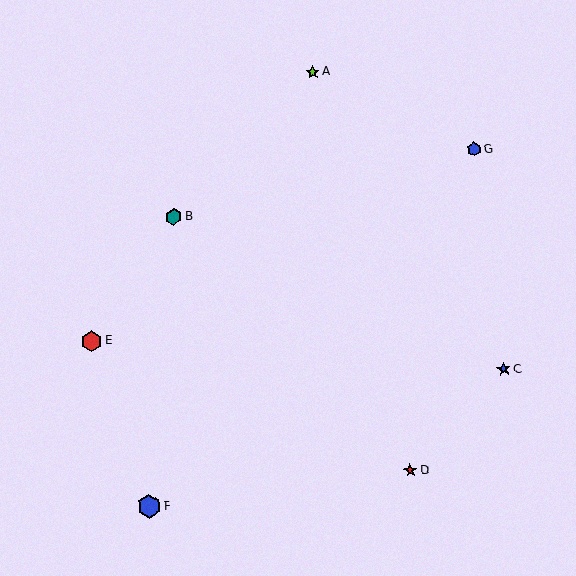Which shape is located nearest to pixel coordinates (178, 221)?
The teal hexagon (labeled B) at (174, 217) is nearest to that location.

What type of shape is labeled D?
Shape D is a red star.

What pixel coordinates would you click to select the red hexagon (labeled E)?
Click at (91, 341) to select the red hexagon E.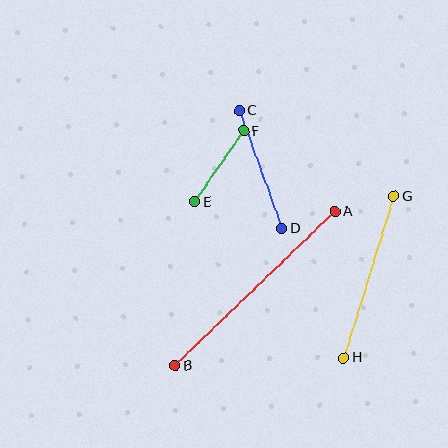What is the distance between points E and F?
The distance is approximately 86 pixels.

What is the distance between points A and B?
The distance is approximately 222 pixels.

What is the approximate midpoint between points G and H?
The midpoint is at approximately (369, 277) pixels.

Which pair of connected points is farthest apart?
Points A and B are farthest apart.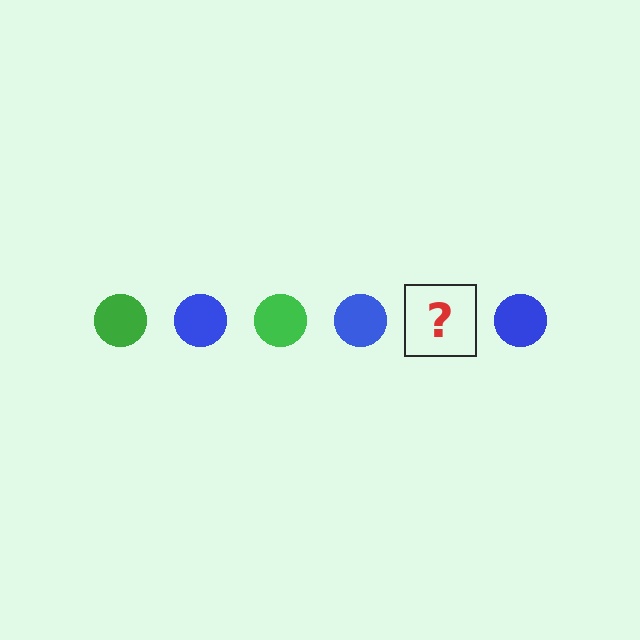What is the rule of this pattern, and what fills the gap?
The rule is that the pattern cycles through green, blue circles. The gap should be filled with a green circle.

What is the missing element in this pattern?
The missing element is a green circle.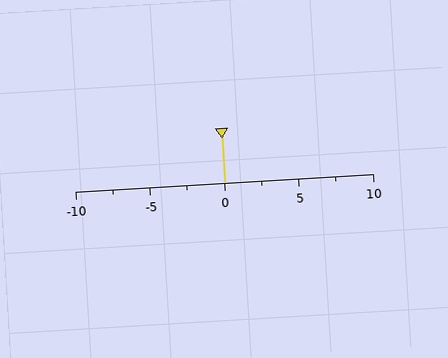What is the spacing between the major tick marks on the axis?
The major ticks are spaced 5 apart.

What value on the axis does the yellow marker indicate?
The marker indicates approximately 0.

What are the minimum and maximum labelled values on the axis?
The axis runs from -10 to 10.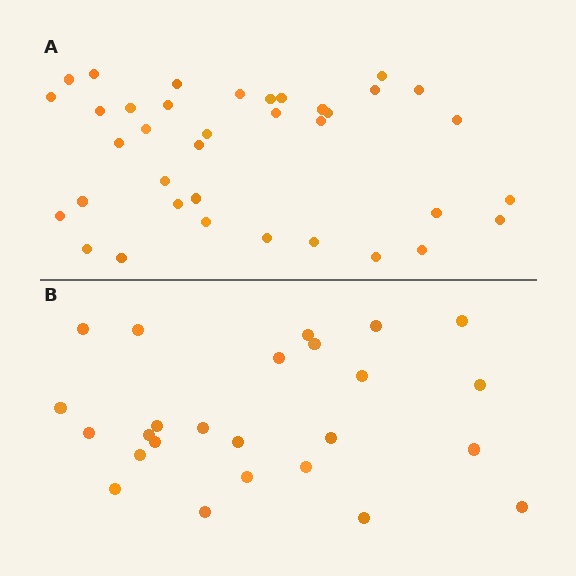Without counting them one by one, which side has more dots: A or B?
Region A (the top region) has more dots.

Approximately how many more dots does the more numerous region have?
Region A has roughly 12 or so more dots than region B.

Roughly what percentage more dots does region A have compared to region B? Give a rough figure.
About 50% more.